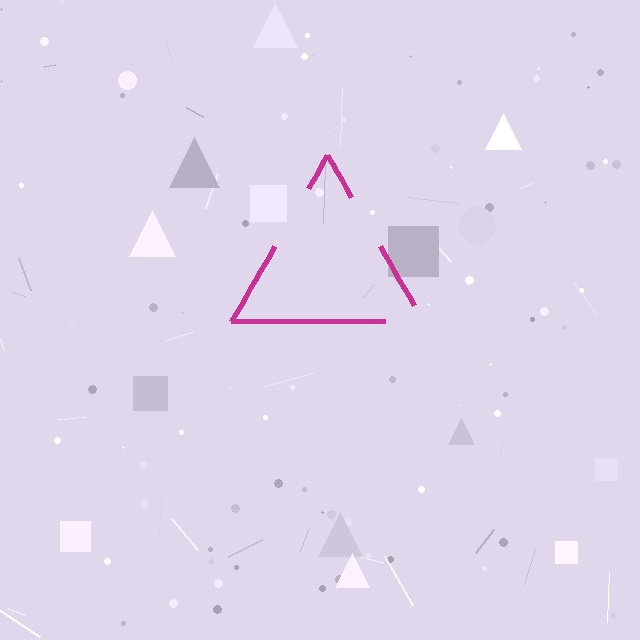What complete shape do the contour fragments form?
The contour fragments form a triangle.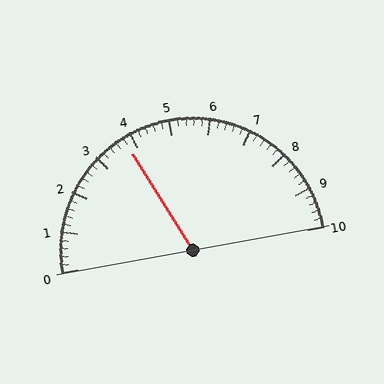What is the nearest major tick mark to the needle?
The nearest major tick mark is 4.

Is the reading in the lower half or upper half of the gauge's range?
The reading is in the lower half of the range (0 to 10).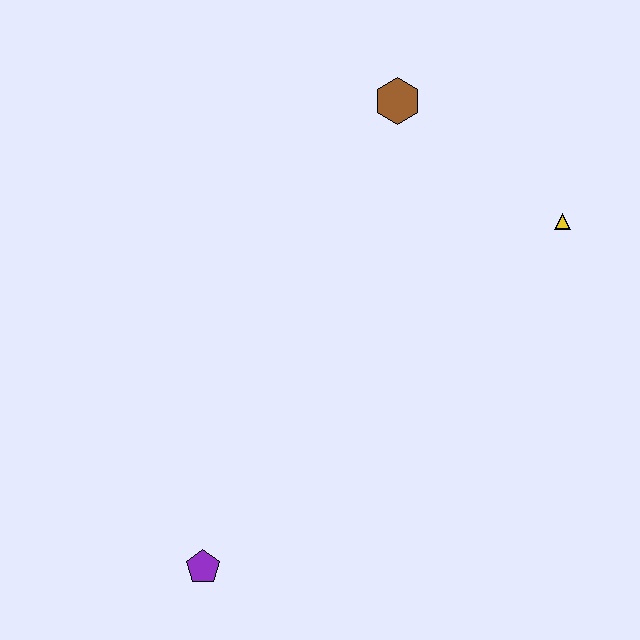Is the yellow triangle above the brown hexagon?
No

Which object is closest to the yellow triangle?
The brown hexagon is closest to the yellow triangle.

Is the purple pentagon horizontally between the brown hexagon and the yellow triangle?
No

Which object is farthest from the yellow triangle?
The purple pentagon is farthest from the yellow triangle.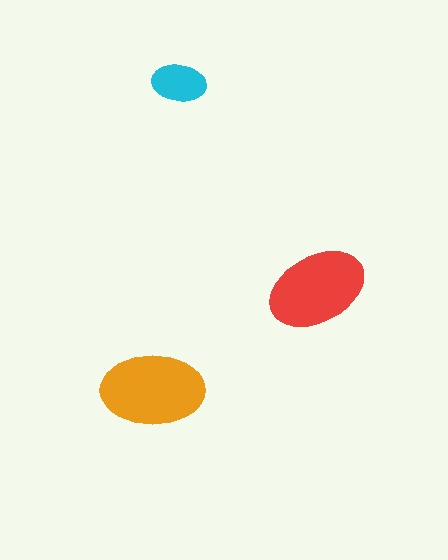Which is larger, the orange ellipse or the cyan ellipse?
The orange one.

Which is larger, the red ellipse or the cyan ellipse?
The red one.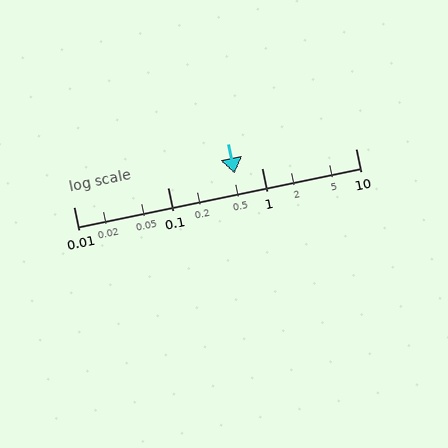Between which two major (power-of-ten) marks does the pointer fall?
The pointer is between 0.1 and 1.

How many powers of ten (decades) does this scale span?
The scale spans 3 decades, from 0.01 to 10.